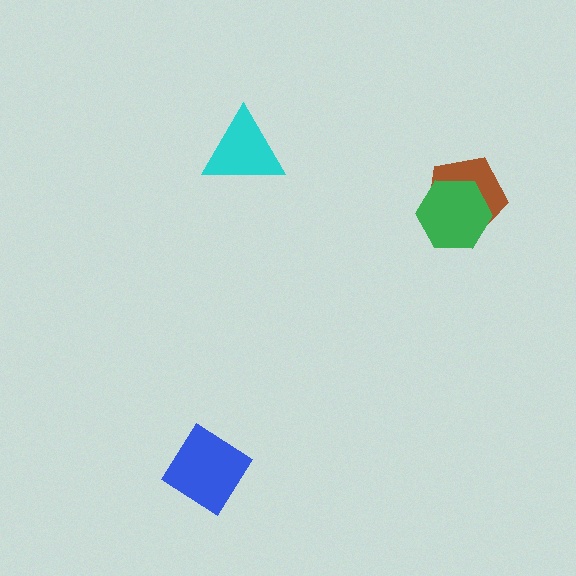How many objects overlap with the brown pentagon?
1 object overlaps with the brown pentagon.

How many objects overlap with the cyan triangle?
0 objects overlap with the cyan triangle.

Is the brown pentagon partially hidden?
Yes, it is partially covered by another shape.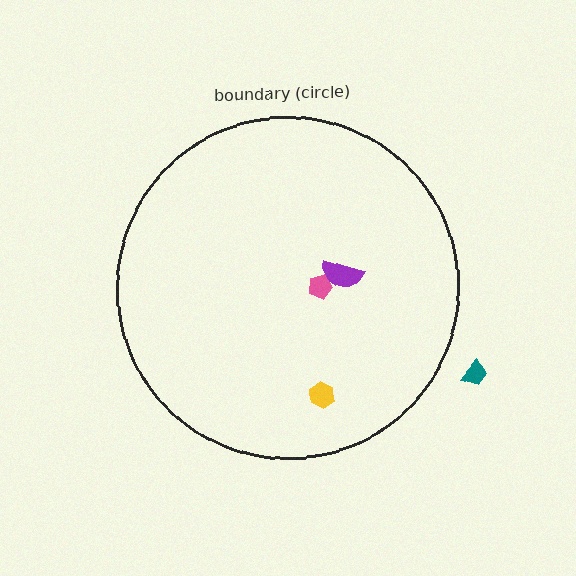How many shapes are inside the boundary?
3 inside, 1 outside.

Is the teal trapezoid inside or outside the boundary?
Outside.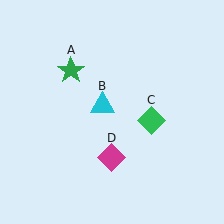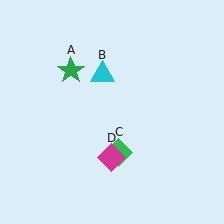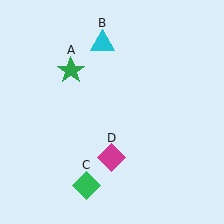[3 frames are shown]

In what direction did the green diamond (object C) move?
The green diamond (object C) moved down and to the left.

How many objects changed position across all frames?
2 objects changed position: cyan triangle (object B), green diamond (object C).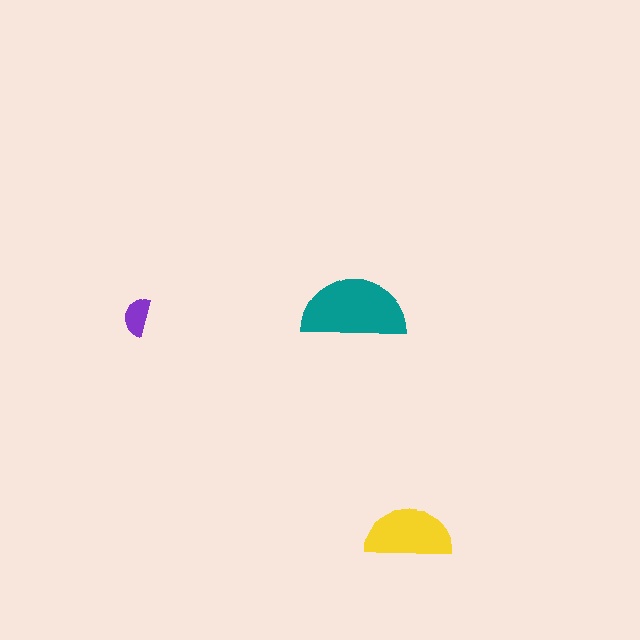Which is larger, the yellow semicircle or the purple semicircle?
The yellow one.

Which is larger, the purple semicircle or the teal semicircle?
The teal one.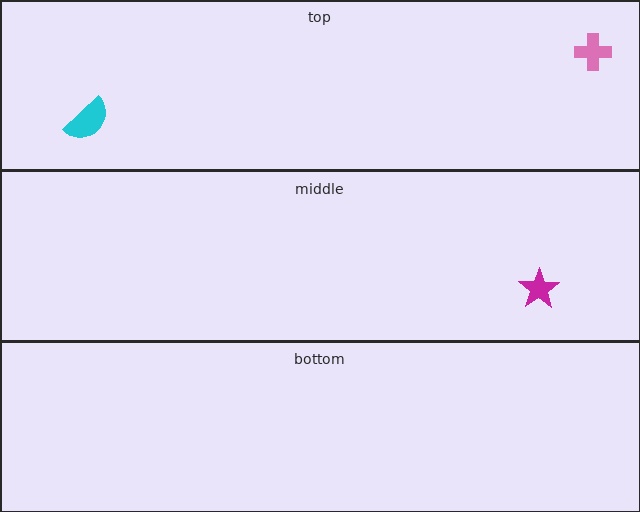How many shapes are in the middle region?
1.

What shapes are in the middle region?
The magenta star.